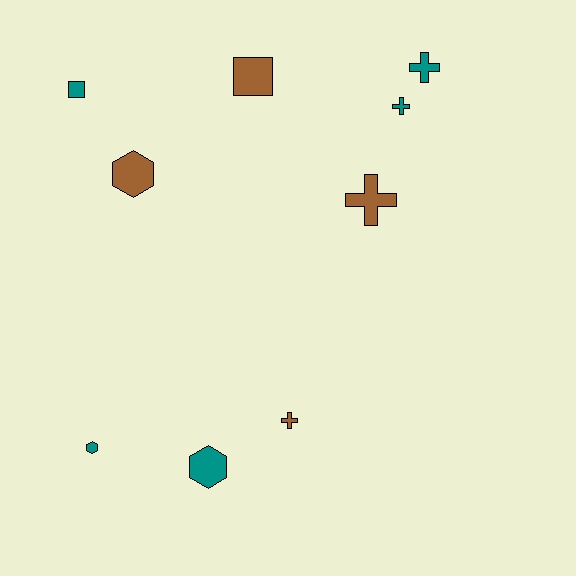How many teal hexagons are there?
There are 2 teal hexagons.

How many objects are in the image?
There are 9 objects.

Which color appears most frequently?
Teal, with 5 objects.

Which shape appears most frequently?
Cross, with 4 objects.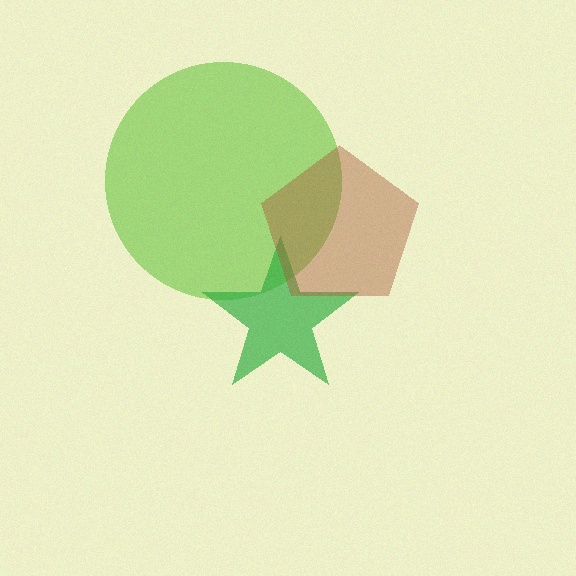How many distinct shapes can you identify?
There are 3 distinct shapes: a lime circle, a green star, a brown pentagon.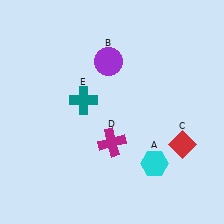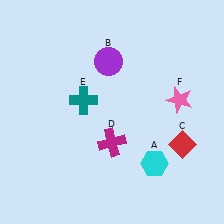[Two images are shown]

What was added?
A pink star (F) was added in Image 2.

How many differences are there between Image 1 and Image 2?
There is 1 difference between the two images.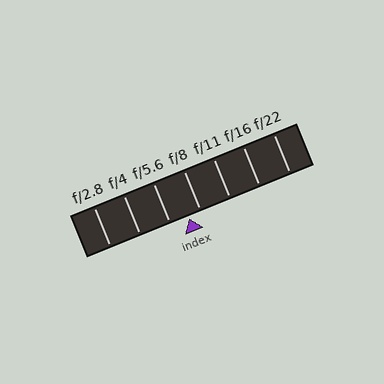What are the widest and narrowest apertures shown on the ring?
The widest aperture shown is f/2.8 and the narrowest is f/22.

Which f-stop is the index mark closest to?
The index mark is closest to f/8.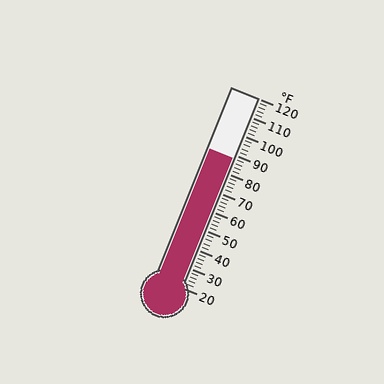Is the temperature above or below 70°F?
The temperature is above 70°F.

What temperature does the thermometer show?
The thermometer shows approximately 88°F.